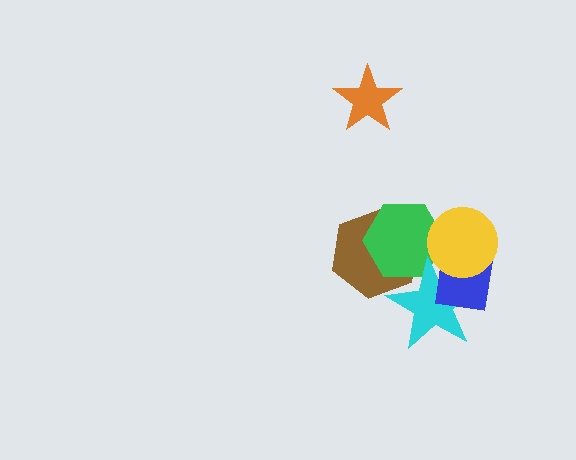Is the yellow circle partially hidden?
No, no other shape covers it.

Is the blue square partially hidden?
Yes, it is partially covered by another shape.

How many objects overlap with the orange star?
0 objects overlap with the orange star.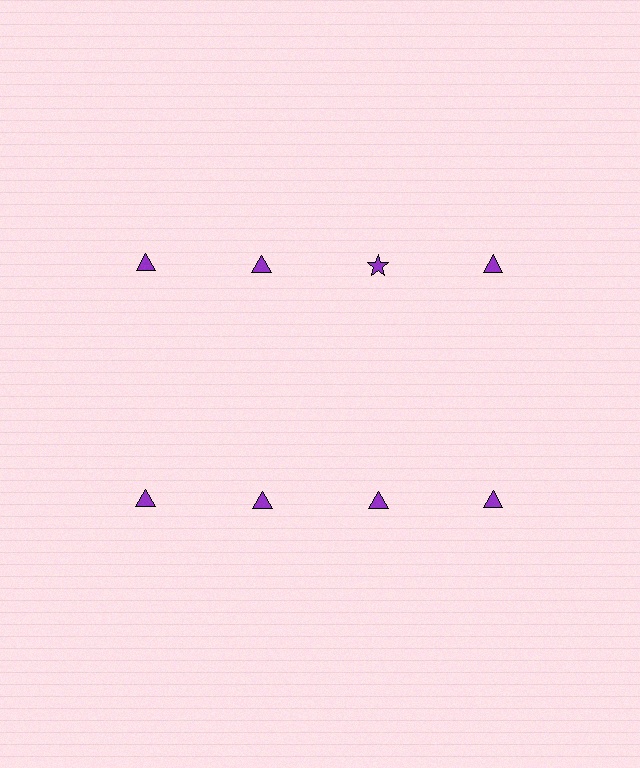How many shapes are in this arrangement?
There are 8 shapes arranged in a grid pattern.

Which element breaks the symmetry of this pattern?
The purple star in the top row, center column breaks the symmetry. All other shapes are purple triangles.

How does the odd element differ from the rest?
It has a different shape: star instead of triangle.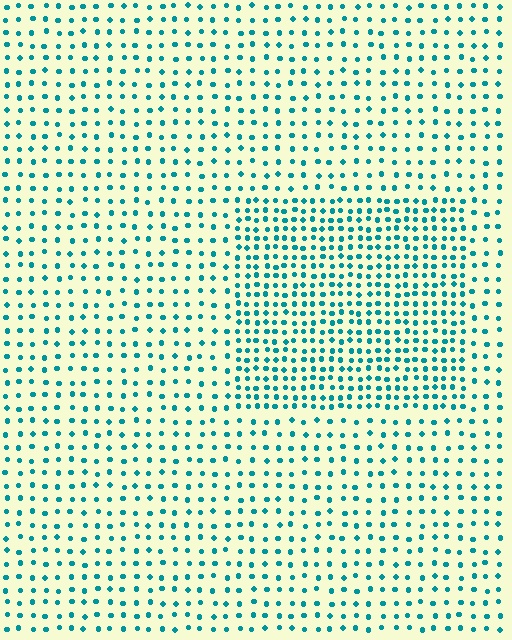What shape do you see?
I see a rectangle.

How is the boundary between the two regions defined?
The boundary is defined by a change in element density (approximately 1.9x ratio). All elements are the same color, size, and shape.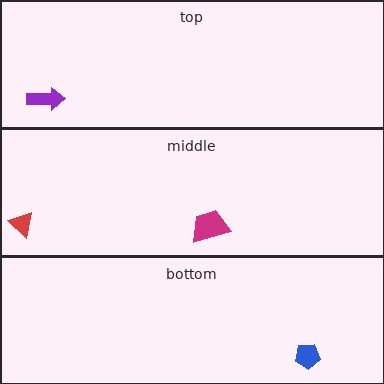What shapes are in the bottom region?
The blue pentagon.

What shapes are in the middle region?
The magenta trapezoid, the red triangle.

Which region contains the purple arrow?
The top region.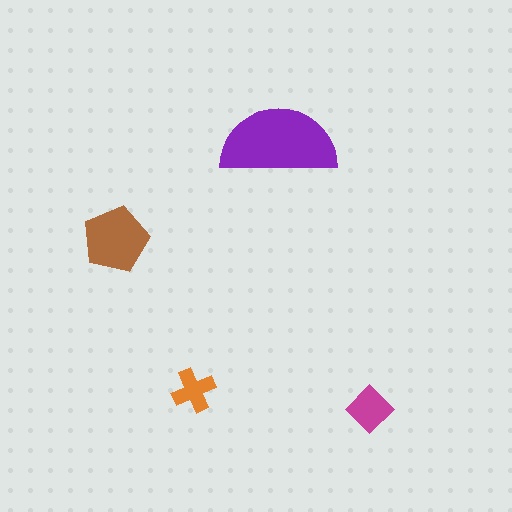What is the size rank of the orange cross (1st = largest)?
4th.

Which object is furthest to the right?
The magenta diamond is rightmost.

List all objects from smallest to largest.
The orange cross, the magenta diamond, the brown pentagon, the purple semicircle.